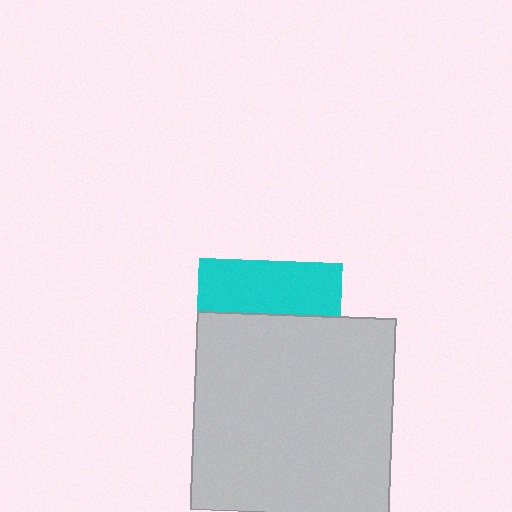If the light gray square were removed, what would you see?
You would see the complete cyan square.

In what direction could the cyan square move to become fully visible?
The cyan square could move up. That would shift it out from behind the light gray square entirely.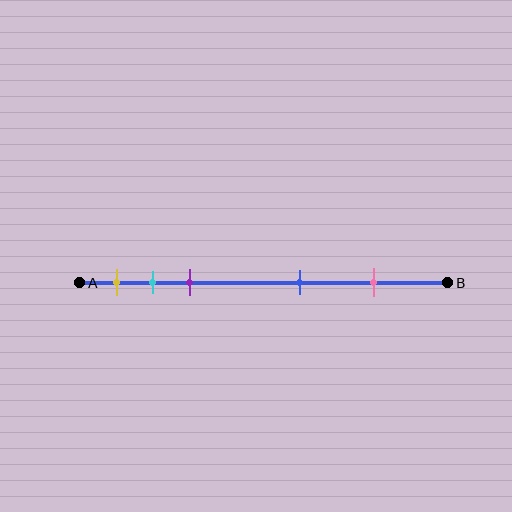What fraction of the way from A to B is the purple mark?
The purple mark is approximately 30% (0.3) of the way from A to B.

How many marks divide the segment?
There are 5 marks dividing the segment.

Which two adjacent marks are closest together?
The cyan and purple marks are the closest adjacent pair.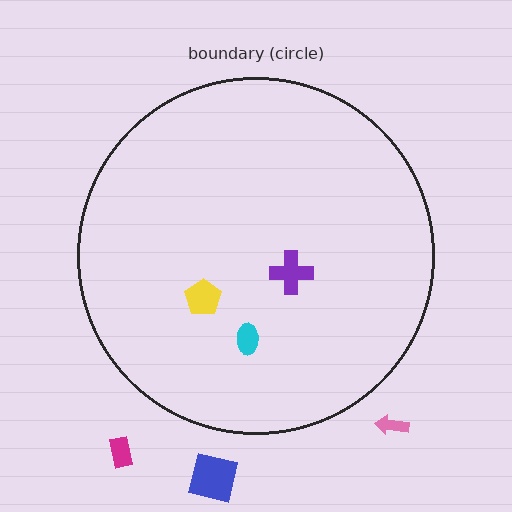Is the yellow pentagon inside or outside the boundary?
Inside.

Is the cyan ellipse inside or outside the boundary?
Inside.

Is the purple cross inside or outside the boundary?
Inside.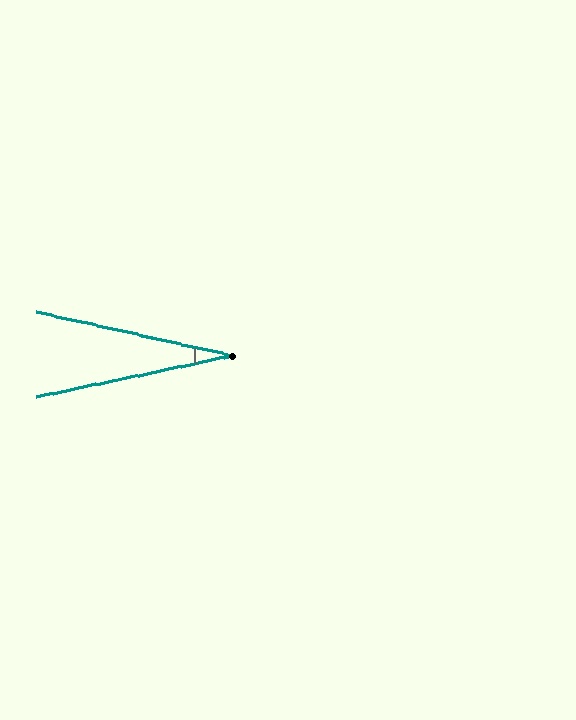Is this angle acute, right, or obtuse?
It is acute.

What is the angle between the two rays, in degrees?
Approximately 25 degrees.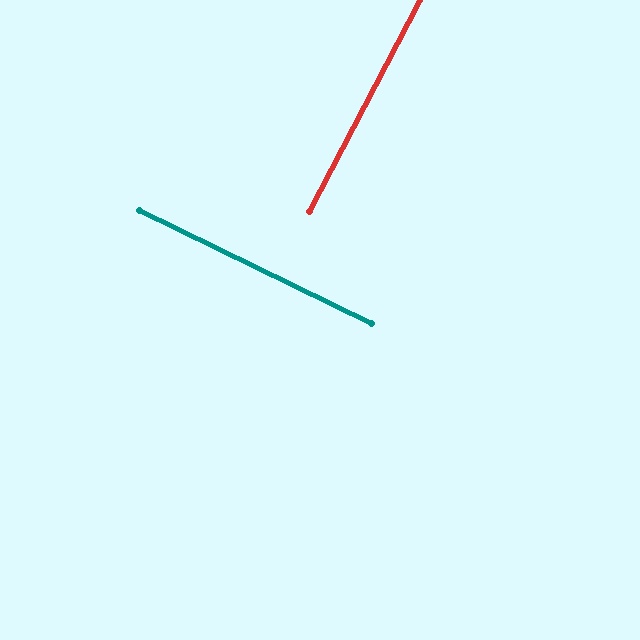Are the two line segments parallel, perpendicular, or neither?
Perpendicular — they meet at approximately 89°.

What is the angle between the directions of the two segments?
Approximately 89 degrees.